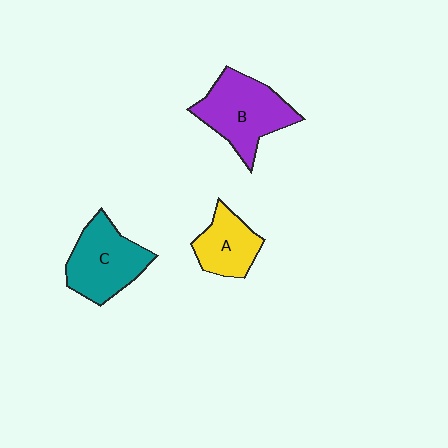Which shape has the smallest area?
Shape A (yellow).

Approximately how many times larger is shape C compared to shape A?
Approximately 1.4 times.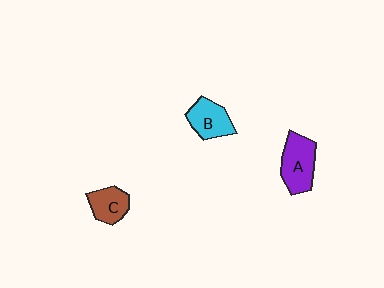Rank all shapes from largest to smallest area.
From largest to smallest: A (purple), B (cyan), C (brown).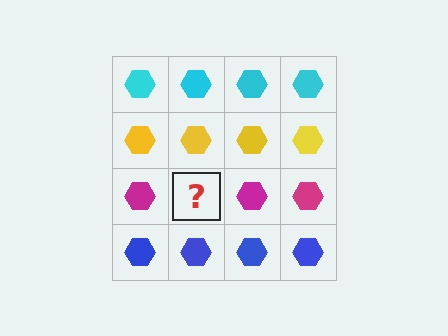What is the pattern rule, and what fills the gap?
The rule is that each row has a consistent color. The gap should be filled with a magenta hexagon.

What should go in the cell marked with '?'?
The missing cell should contain a magenta hexagon.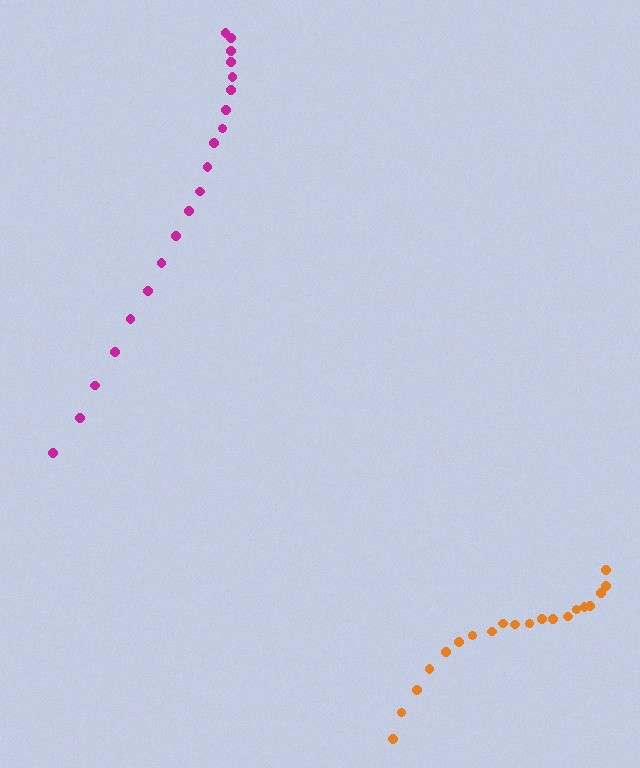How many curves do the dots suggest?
There are 2 distinct paths.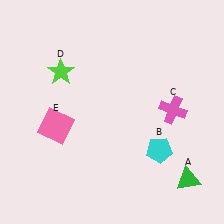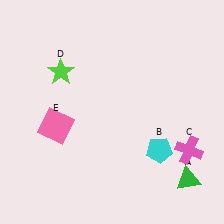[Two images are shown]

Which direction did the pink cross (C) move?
The pink cross (C) moved down.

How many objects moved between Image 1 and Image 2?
1 object moved between the two images.